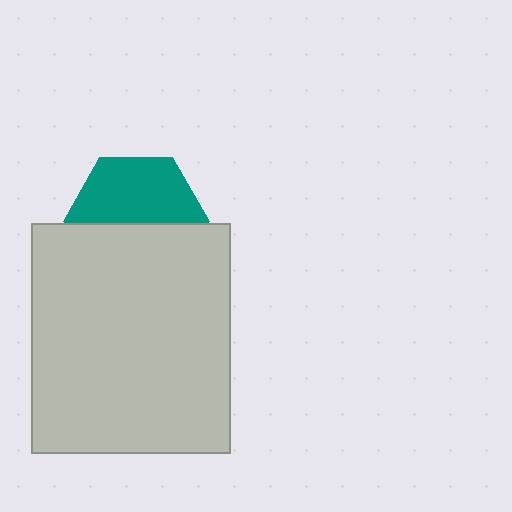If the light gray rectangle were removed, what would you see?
You would see the complete teal hexagon.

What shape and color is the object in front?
The object in front is a light gray rectangle.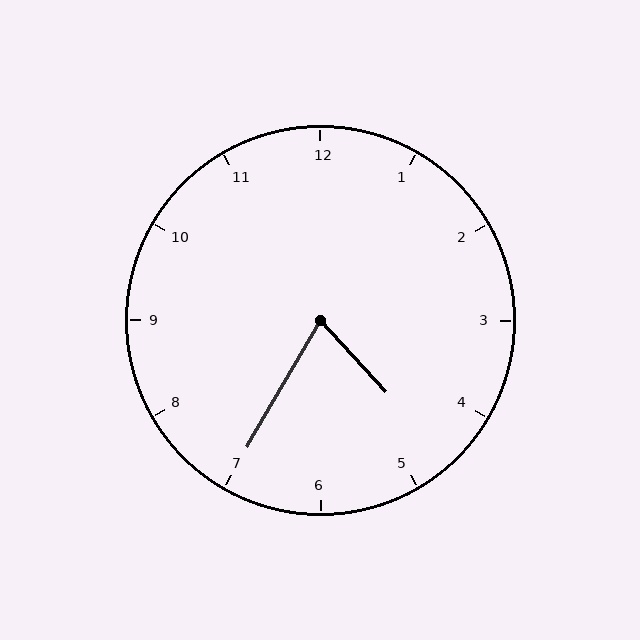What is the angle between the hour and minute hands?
Approximately 72 degrees.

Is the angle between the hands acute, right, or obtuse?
It is acute.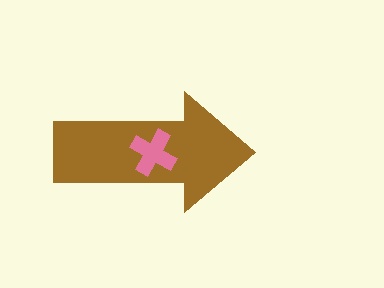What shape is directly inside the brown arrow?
The pink cross.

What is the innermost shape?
The pink cross.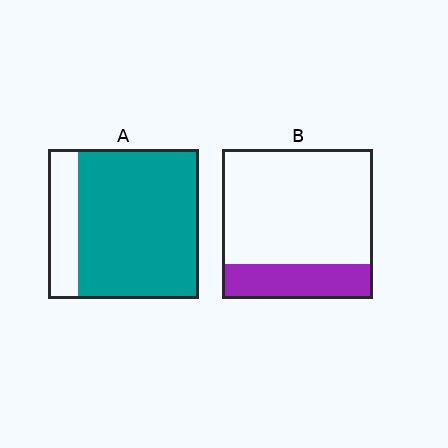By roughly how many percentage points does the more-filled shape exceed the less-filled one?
By roughly 55 percentage points (A over B).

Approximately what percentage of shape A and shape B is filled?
A is approximately 80% and B is approximately 25%.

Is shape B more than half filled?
No.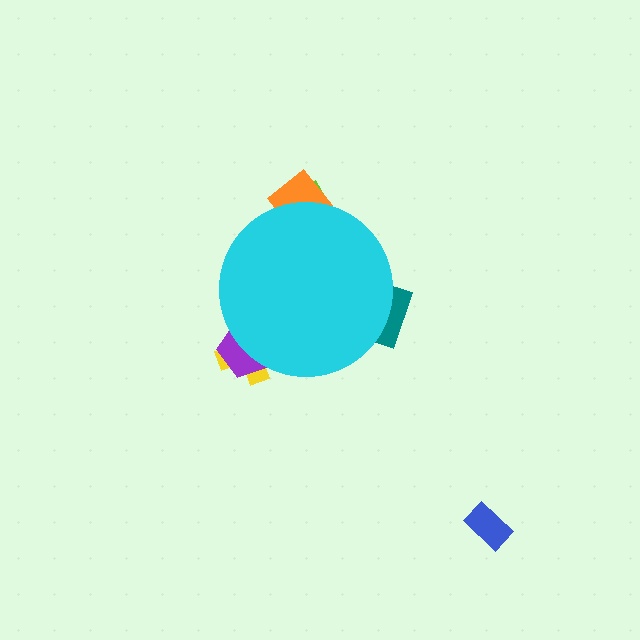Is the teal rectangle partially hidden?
Yes, the teal rectangle is partially hidden behind the cyan circle.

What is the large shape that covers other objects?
A cyan circle.